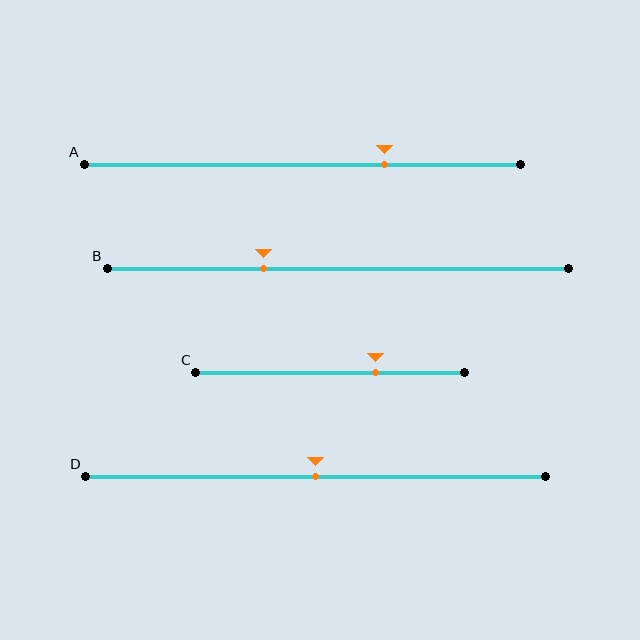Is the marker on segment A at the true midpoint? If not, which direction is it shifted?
No, the marker on segment A is shifted to the right by about 19% of the segment length.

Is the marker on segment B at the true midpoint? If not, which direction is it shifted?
No, the marker on segment B is shifted to the left by about 16% of the segment length.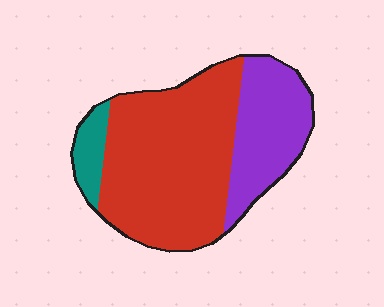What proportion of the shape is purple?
Purple takes up about one quarter (1/4) of the shape.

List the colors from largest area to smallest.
From largest to smallest: red, purple, teal.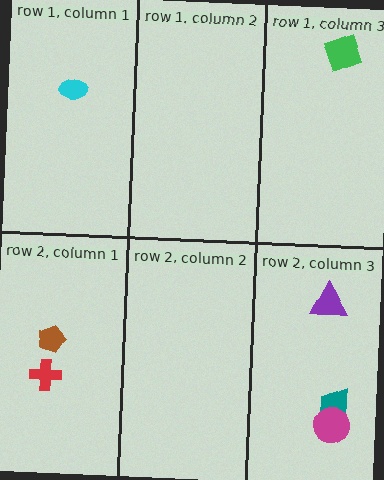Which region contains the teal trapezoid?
The row 2, column 3 region.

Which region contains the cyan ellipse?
The row 1, column 1 region.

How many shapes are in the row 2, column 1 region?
2.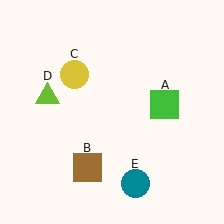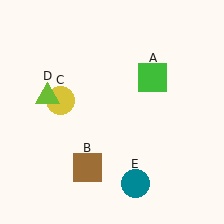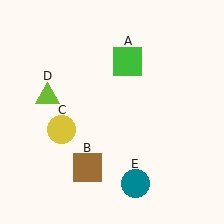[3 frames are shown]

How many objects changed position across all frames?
2 objects changed position: green square (object A), yellow circle (object C).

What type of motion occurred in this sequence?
The green square (object A), yellow circle (object C) rotated counterclockwise around the center of the scene.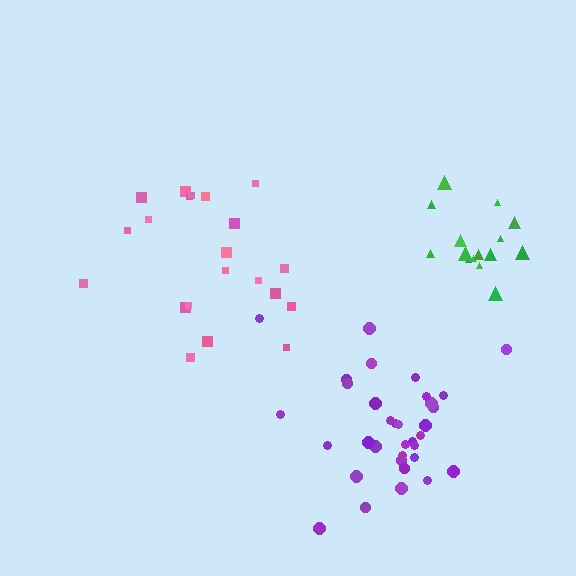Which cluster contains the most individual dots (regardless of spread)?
Purple (34).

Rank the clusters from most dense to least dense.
green, purple, pink.